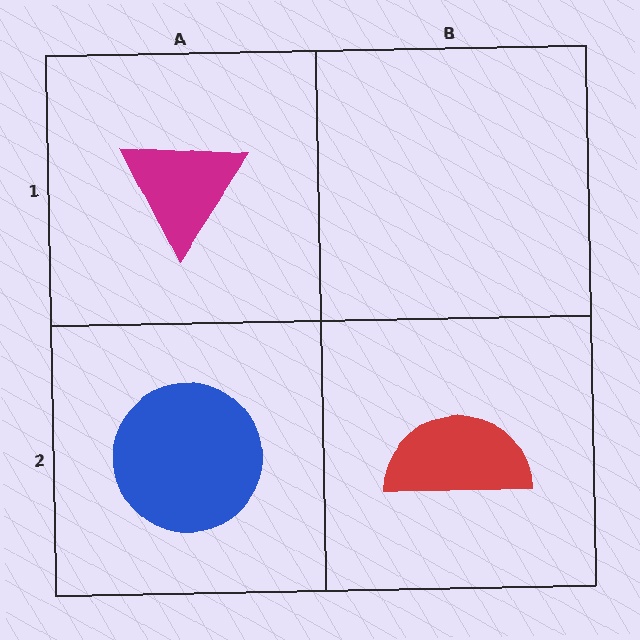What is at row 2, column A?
A blue circle.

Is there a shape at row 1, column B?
No, that cell is empty.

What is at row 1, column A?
A magenta triangle.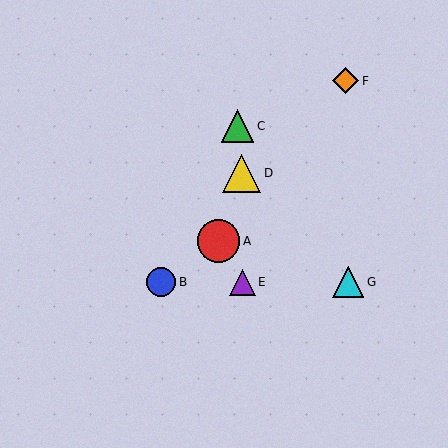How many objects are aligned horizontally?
3 objects (B, E, G) are aligned horizontally.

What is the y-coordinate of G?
Object G is at y≈282.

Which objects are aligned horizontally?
Objects B, E, G are aligned horizontally.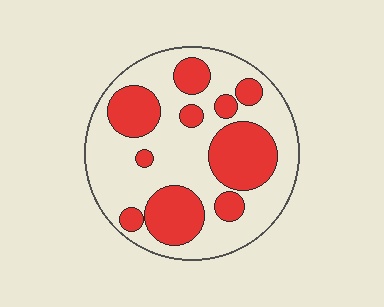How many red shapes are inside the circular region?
10.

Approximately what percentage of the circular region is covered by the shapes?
Approximately 35%.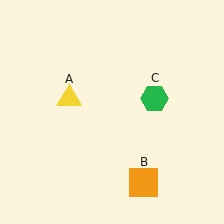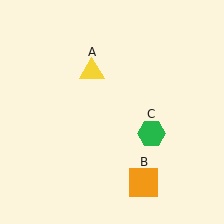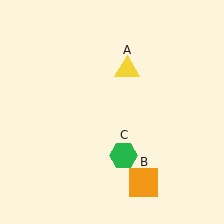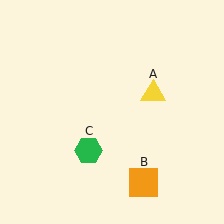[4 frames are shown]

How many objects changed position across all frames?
2 objects changed position: yellow triangle (object A), green hexagon (object C).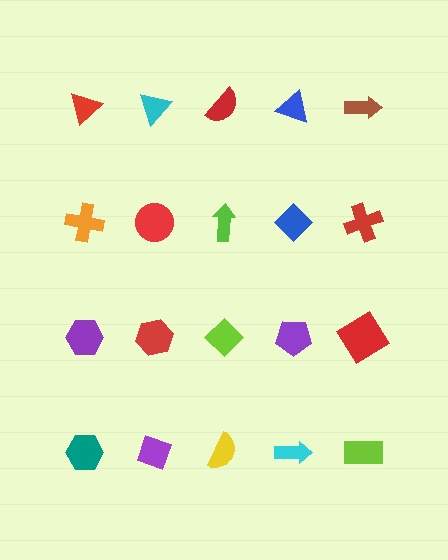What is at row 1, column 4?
A blue triangle.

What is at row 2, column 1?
An orange cross.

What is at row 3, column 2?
A red hexagon.